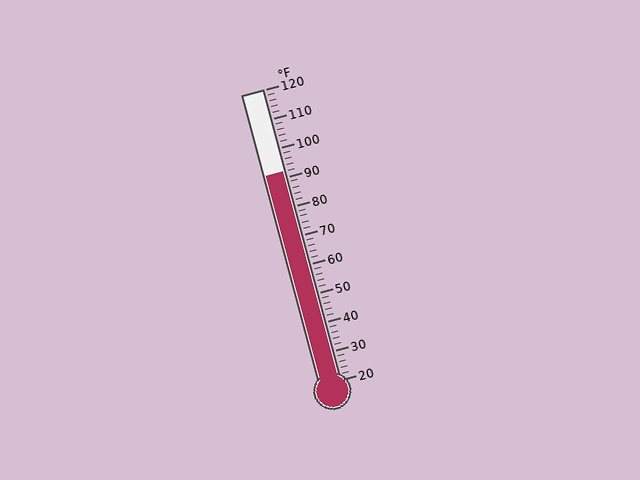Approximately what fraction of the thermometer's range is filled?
The thermometer is filled to approximately 70% of its range.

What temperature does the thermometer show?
The thermometer shows approximately 92°F.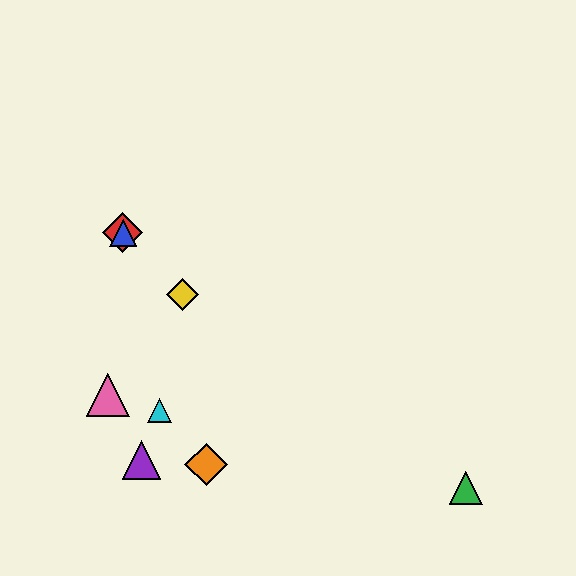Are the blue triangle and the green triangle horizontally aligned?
No, the blue triangle is at y≈233 and the green triangle is at y≈488.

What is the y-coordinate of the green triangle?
The green triangle is at y≈488.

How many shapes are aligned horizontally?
2 shapes (the red diamond, the blue triangle) are aligned horizontally.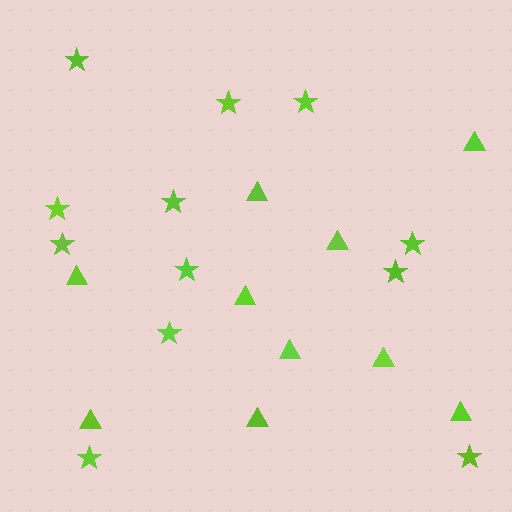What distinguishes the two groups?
There are 2 groups: one group of triangles (10) and one group of stars (12).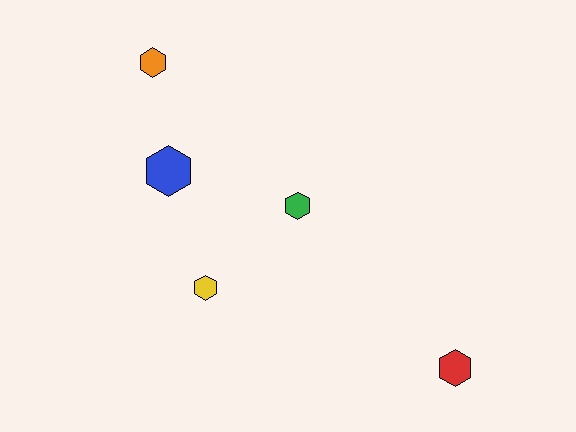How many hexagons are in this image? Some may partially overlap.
There are 5 hexagons.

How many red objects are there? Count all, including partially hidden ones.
There is 1 red object.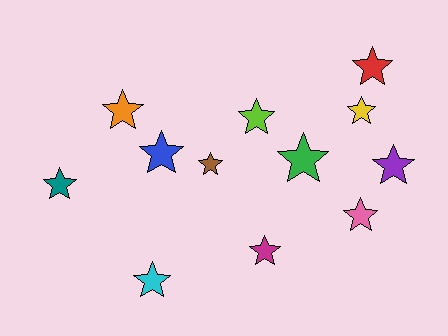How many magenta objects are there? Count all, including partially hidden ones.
There is 1 magenta object.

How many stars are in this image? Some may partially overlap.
There are 12 stars.